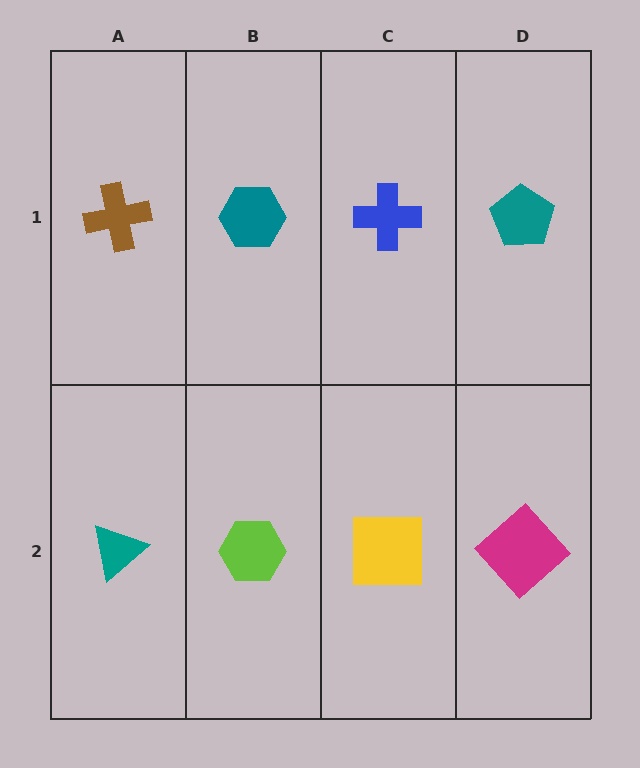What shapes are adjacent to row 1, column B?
A lime hexagon (row 2, column B), a brown cross (row 1, column A), a blue cross (row 1, column C).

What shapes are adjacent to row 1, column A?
A teal triangle (row 2, column A), a teal hexagon (row 1, column B).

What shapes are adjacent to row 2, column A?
A brown cross (row 1, column A), a lime hexagon (row 2, column B).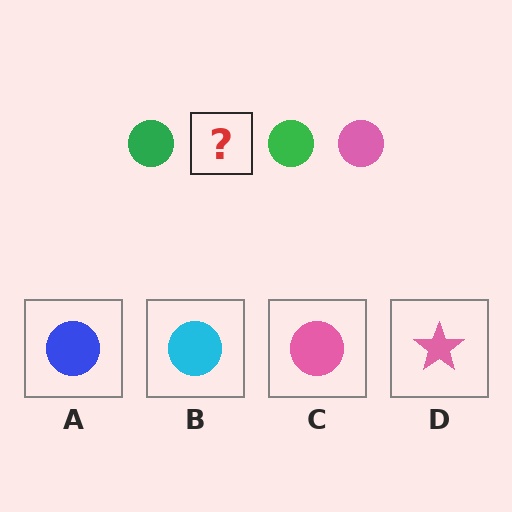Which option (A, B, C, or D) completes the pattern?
C.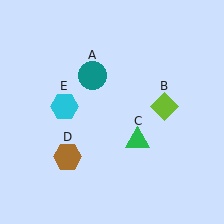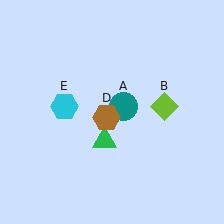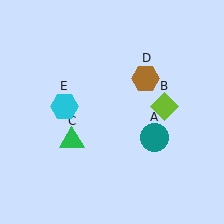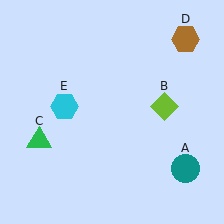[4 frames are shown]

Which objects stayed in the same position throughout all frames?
Lime diamond (object B) and cyan hexagon (object E) remained stationary.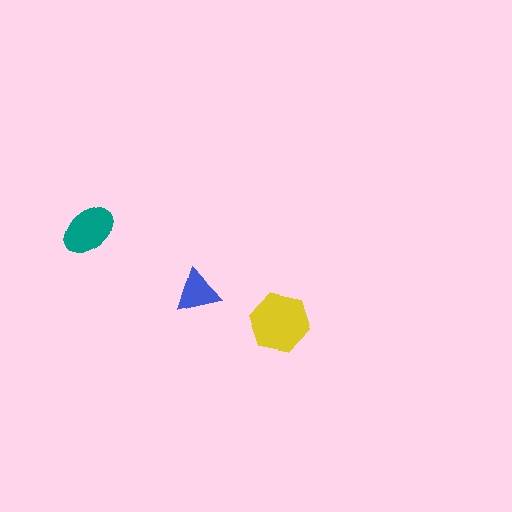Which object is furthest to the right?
The yellow hexagon is rightmost.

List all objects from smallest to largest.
The blue triangle, the teal ellipse, the yellow hexagon.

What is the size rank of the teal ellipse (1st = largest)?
2nd.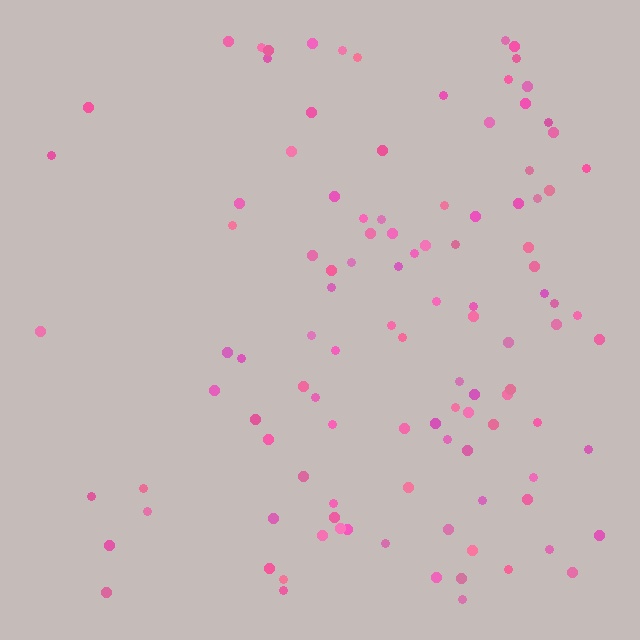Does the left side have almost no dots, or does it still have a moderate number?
Still a moderate number, just noticeably fewer than the right.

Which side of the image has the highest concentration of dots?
The right.